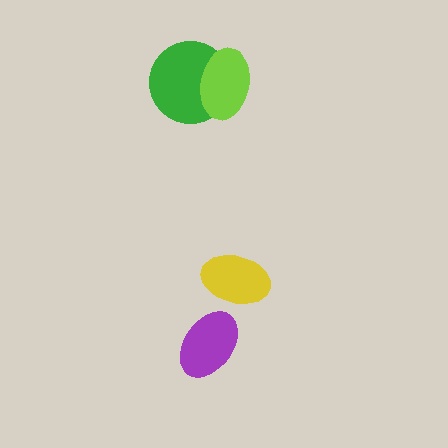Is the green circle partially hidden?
Yes, it is partially covered by another shape.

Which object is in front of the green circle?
The lime ellipse is in front of the green circle.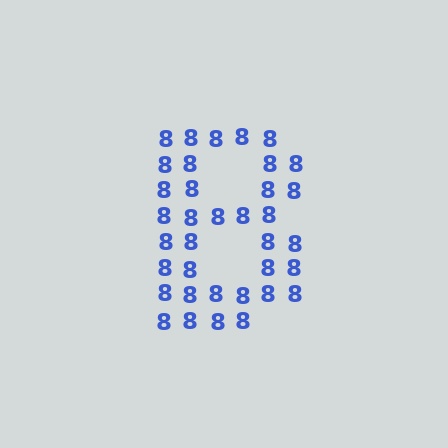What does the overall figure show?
The overall figure shows the letter B.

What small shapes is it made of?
It is made of small digit 8's.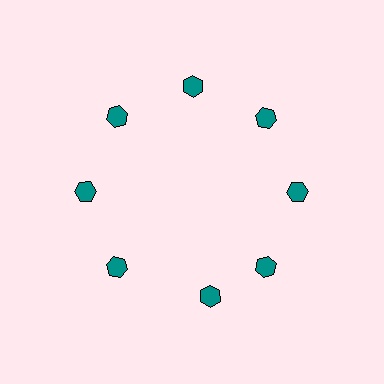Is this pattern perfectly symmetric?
No. The 8 teal hexagons are arranged in a ring, but one element near the 6 o'clock position is rotated out of alignment along the ring, breaking the 8-fold rotational symmetry.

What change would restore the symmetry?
The symmetry would be restored by rotating it back into even spacing with its neighbors so that all 8 hexagons sit at equal angles and equal distance from the center.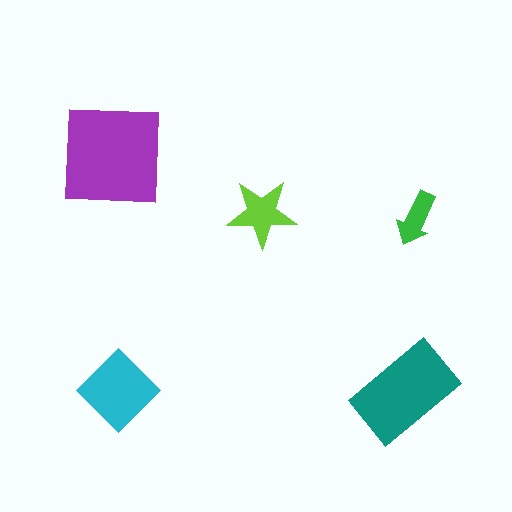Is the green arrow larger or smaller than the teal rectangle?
Smaller.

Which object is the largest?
The purple square.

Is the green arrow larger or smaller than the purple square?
Smaller.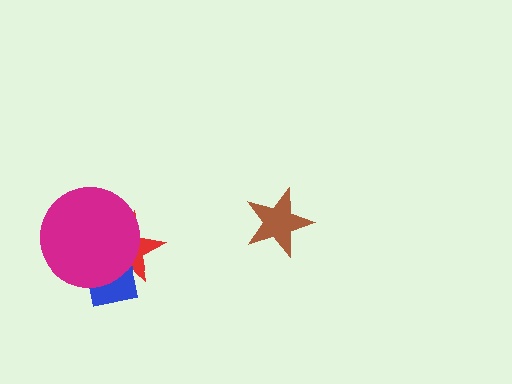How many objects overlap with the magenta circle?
2 objects overlap with the magenta circle.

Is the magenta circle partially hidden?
No, no other shape covers it.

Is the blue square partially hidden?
Yes, it is partially covered by another shape.